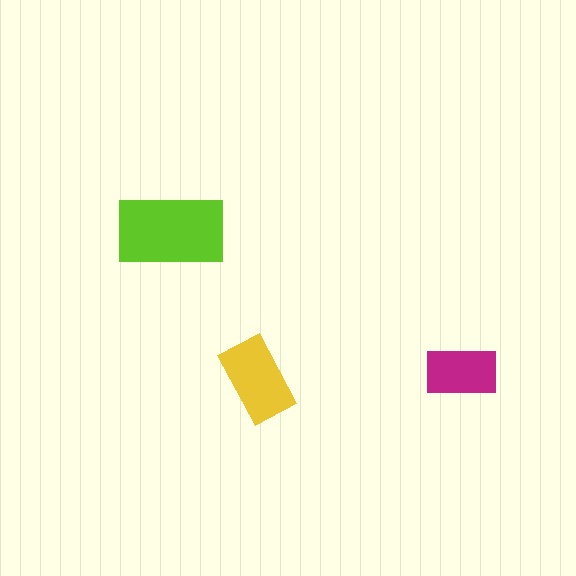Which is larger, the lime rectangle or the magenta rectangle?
The lime one.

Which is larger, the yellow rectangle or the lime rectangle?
The lime one.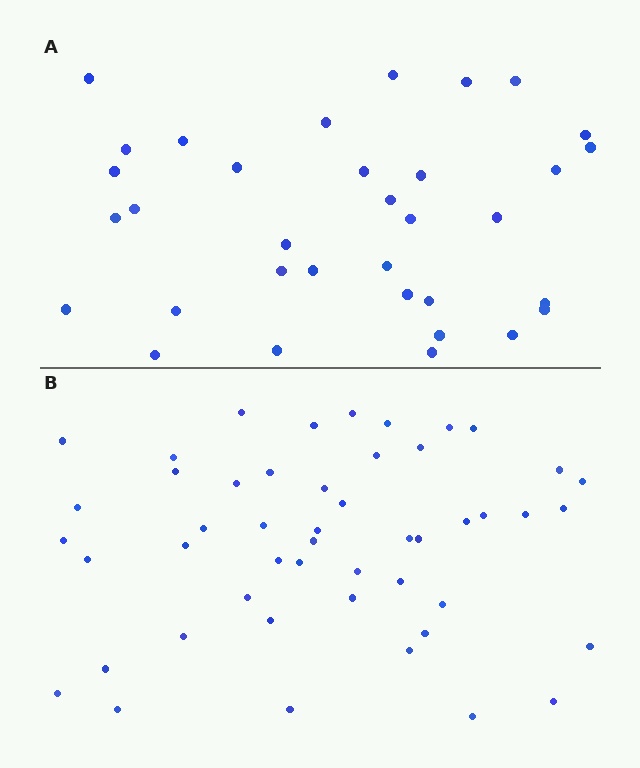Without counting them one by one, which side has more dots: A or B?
Region B (the bottom region) has more dots.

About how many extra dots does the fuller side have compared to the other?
Region B has approximately 15 more dots than region A.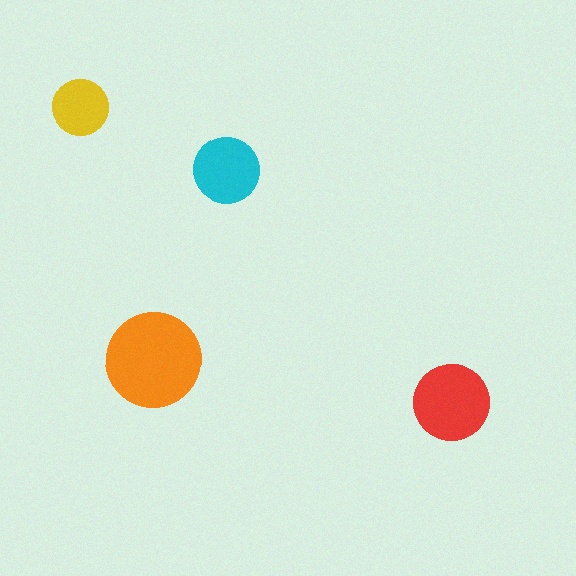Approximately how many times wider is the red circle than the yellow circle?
About 1.5 times wider.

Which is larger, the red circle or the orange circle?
The orange one.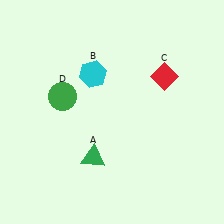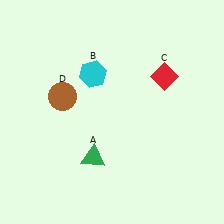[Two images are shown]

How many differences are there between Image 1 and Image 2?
There is 1 difference between the two images.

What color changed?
The circle (D) changed from green in Image 1 to brown in Image 2.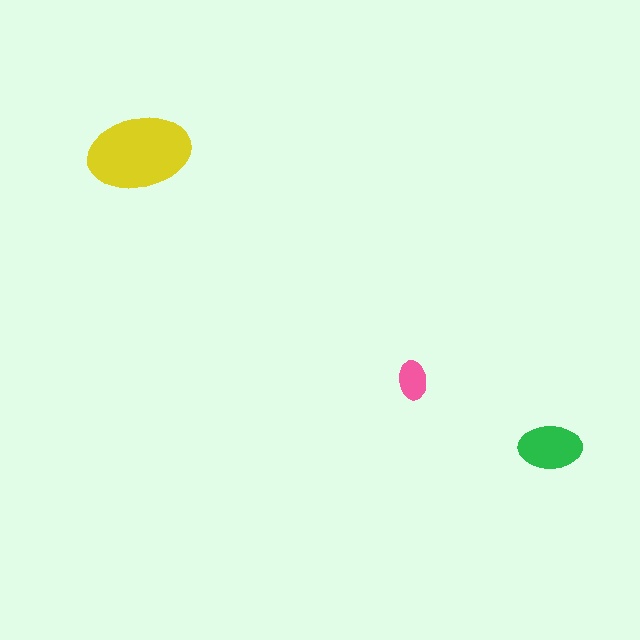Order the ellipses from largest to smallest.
the yellow one, the green one, the pink one.